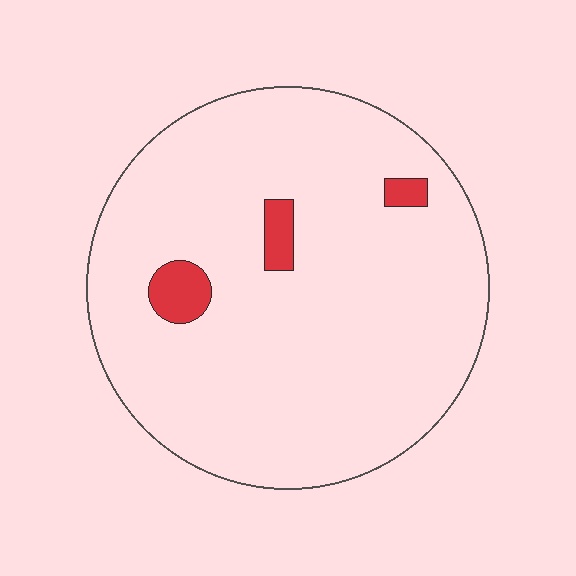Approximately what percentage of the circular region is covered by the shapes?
Approximately 5%.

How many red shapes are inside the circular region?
3.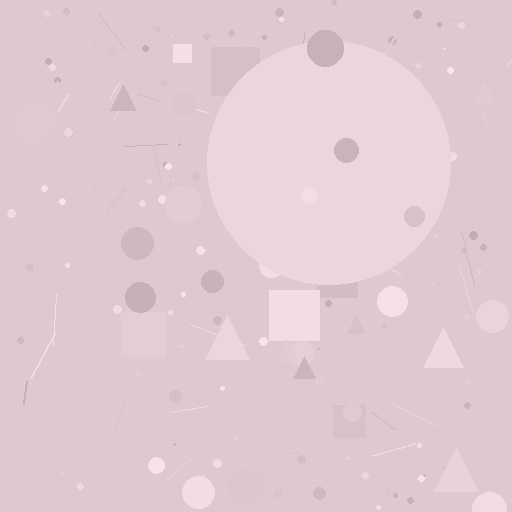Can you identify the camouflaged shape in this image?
The camouflaged shape is a circle.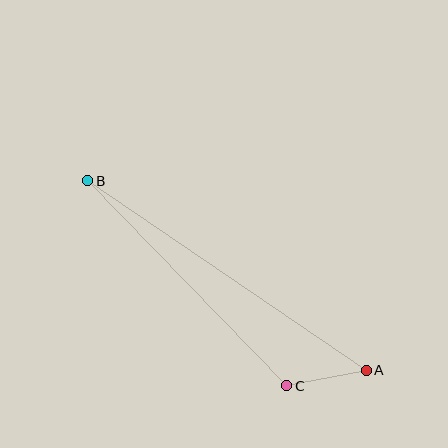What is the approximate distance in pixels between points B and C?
The distance between B and C is approximately 286 pixels.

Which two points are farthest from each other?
Points A and B are farthest from each other.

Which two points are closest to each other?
Points A and C are closest to each other.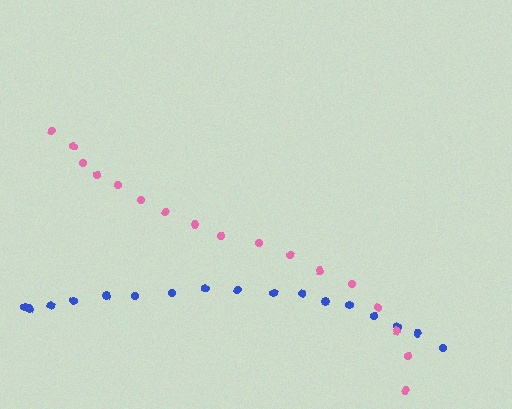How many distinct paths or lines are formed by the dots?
There are 2 distinct paths.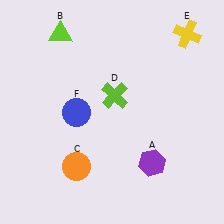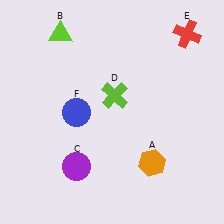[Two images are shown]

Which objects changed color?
A changed from purple to orange. C changed from orange to purple. E changed from yellow to red.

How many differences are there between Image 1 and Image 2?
There are 3 differences between the two images.